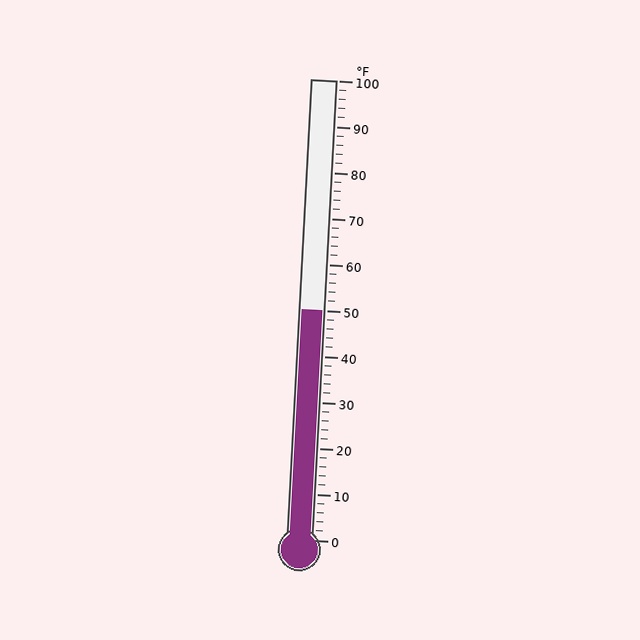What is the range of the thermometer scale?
The thermometer scale ranges from 0°F to 100°F.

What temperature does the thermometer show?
The thermometer shows approximately 50°F.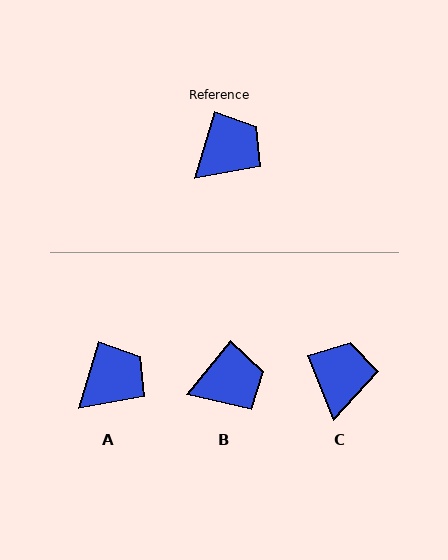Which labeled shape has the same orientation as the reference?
A.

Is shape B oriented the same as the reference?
No, it is off by about 23 degrees.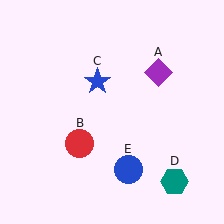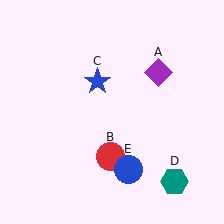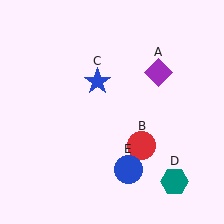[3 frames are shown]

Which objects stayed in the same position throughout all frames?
Purple diamond (object A) and blue star (object C) and teal hexagon (object D) and blue circle (object E) remained stationary.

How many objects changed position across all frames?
1 object changed position: red circle (object B).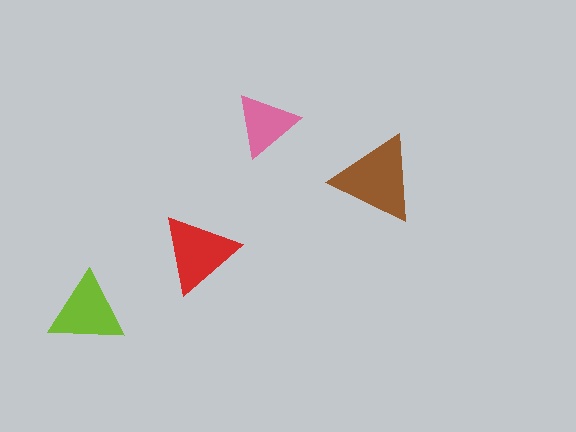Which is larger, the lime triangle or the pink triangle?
The lime one.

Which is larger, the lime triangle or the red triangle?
The red one.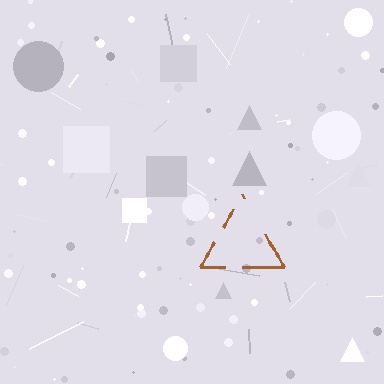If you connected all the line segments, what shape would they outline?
They would outline a triangle.